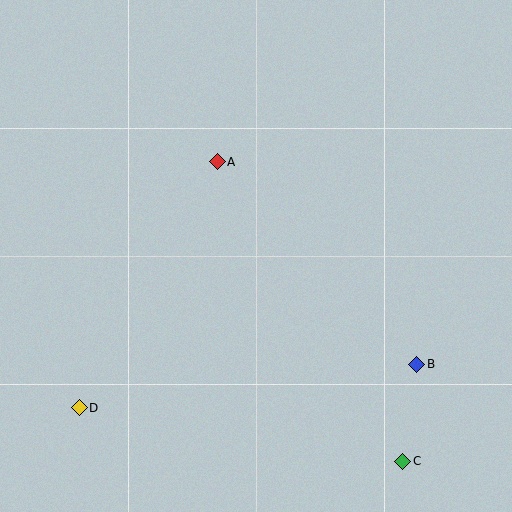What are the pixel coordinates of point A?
Point A is at (217, 162).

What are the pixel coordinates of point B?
Point B is at (417, 364).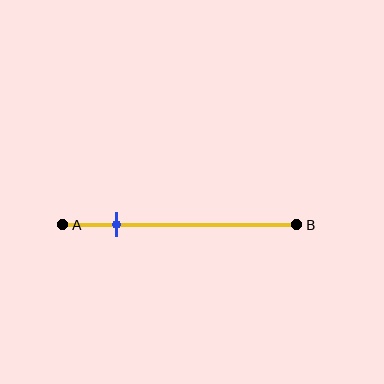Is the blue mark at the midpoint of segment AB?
No, the mark is at about 25% from A, not at the 50% midpoint.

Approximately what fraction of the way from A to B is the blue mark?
The blue mark is approximately 25% of the way from A to B.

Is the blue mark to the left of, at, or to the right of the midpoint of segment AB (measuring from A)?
The blue mark is to the left of the midpoint of segment AB.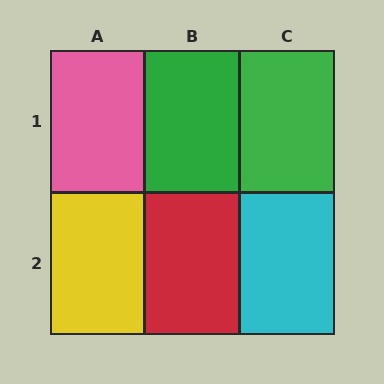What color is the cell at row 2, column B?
Red.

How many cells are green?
2 cells are green.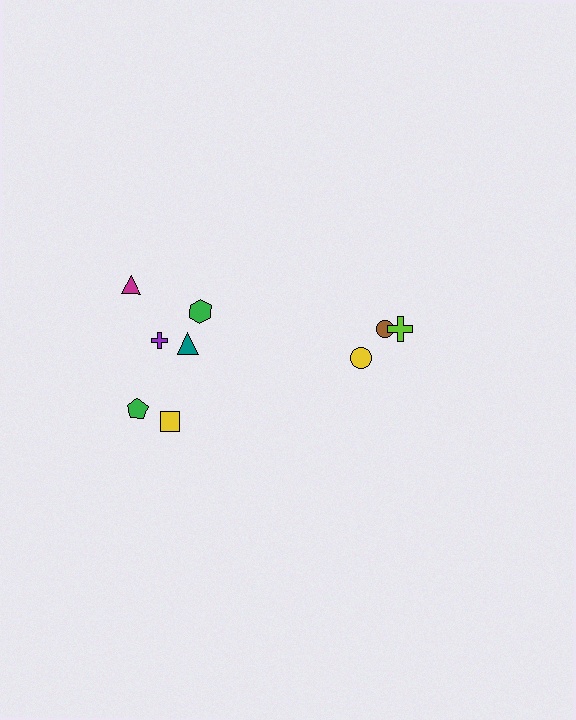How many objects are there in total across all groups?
There are 9 objects.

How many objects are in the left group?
There are 6 objects.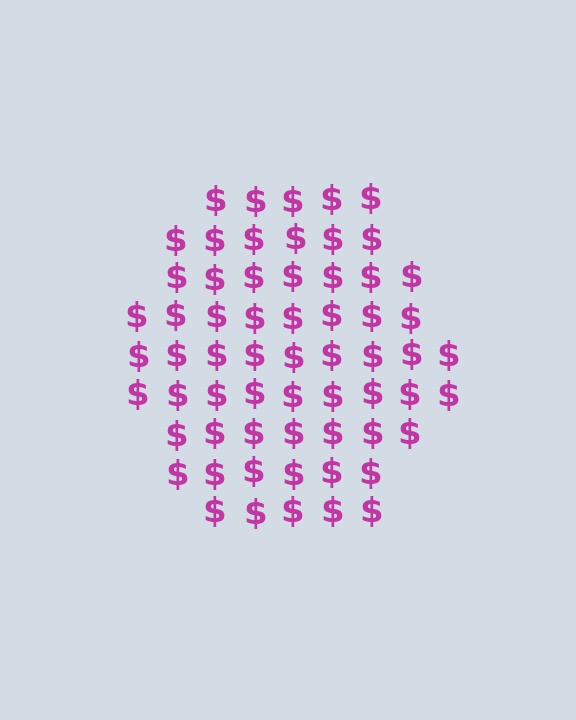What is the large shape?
The large shape is a hexagon.